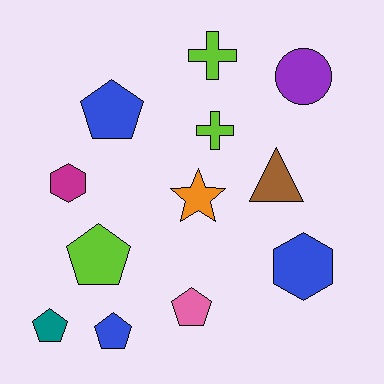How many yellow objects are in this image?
There are no yellow objects.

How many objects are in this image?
There are 12 objects.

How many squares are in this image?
There are no squares.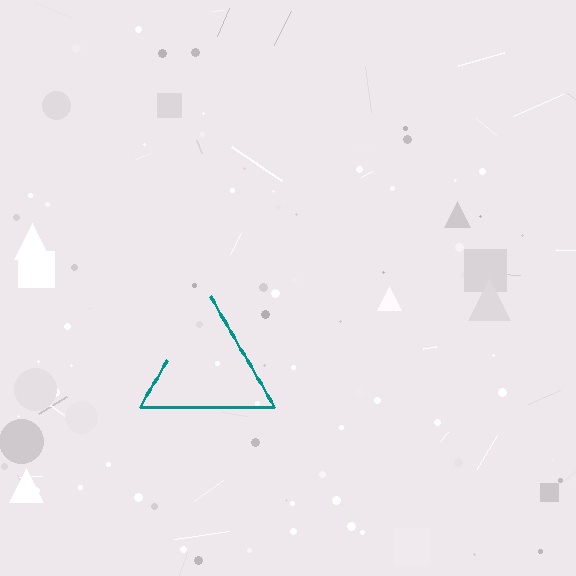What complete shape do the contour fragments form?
The contour fragments form a triangle.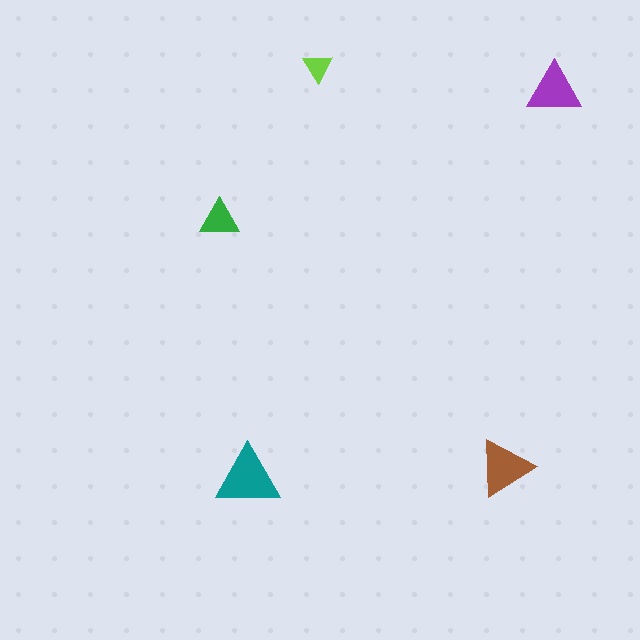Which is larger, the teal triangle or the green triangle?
The teal one.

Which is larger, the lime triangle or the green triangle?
The green one.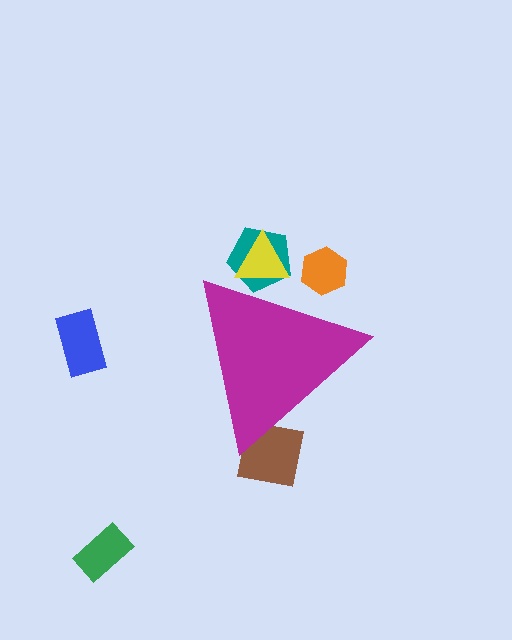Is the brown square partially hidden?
Yes, the brown square is partially hidden behind the magenta triangle.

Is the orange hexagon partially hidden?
Yes, the orange hexagon is partially hidden behind the magenta triangle.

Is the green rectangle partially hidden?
No, the green rectangle is fully visible.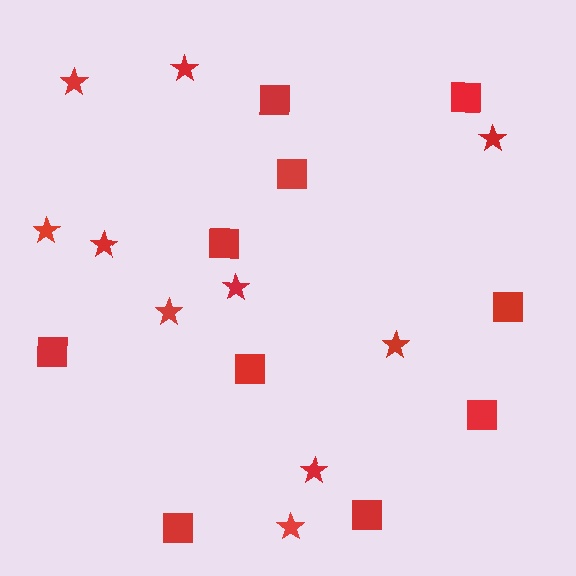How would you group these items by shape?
There are 2 groups: one group of squares (10) and one group of stars (10).